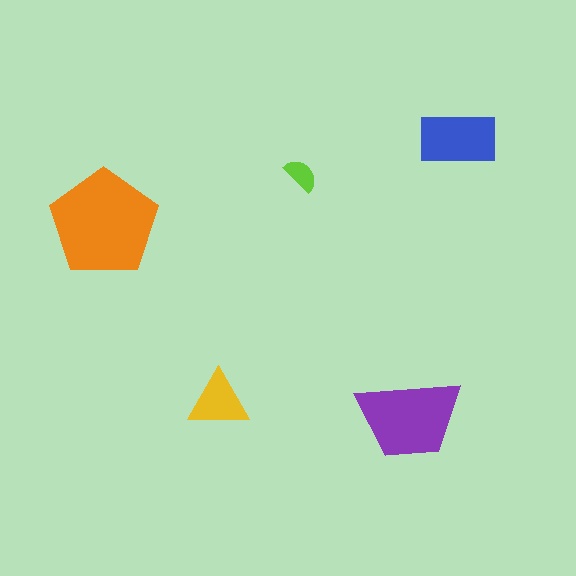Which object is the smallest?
The lime semicircle.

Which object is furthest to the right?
The blue rectangle is rightmost.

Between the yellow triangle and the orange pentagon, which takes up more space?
The orange pentagon.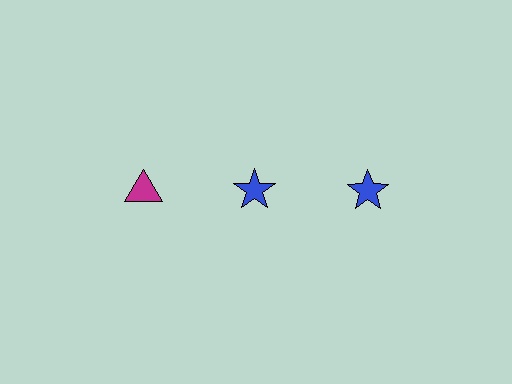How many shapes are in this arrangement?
There are 3 shapes arranged in a grid pattern.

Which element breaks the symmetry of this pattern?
The magenta triangle in the top row, leftmost column breaks the symmetry. All other shapes are blue stars.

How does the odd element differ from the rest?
It differs in both color (magenta instead of blue) and shape (triangle instead of star).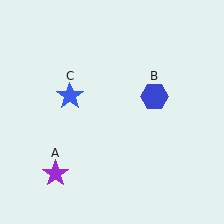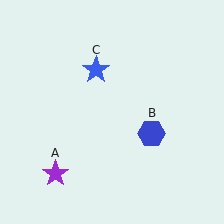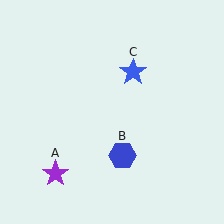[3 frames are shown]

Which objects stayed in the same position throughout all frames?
Purple star (object A) remained stationary.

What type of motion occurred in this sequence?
The blue hexagon (object B), blue star (object C) rotated clockwise around the center of the scene.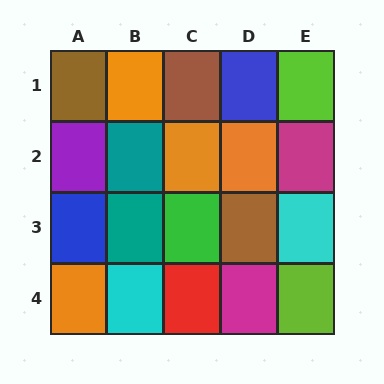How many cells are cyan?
2 cells are cyan.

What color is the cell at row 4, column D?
Magenta.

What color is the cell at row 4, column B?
Cyan.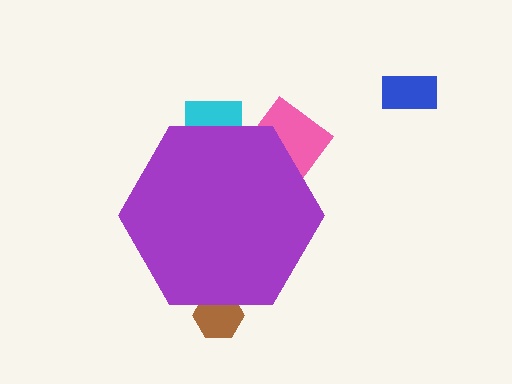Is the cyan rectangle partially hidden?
Yes, the cyan rectangle is partially hidden behind the purple hexagon.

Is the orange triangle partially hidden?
Yes, the orange triangle is partially hidden behind the purple hexagon.